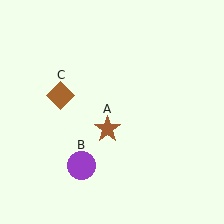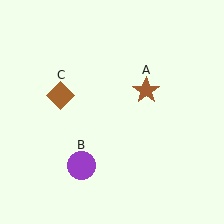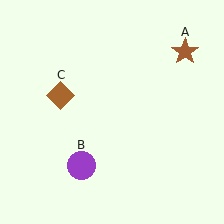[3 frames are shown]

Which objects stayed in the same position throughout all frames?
Purple circle (object B) and brown diamond (object C) remained stationary.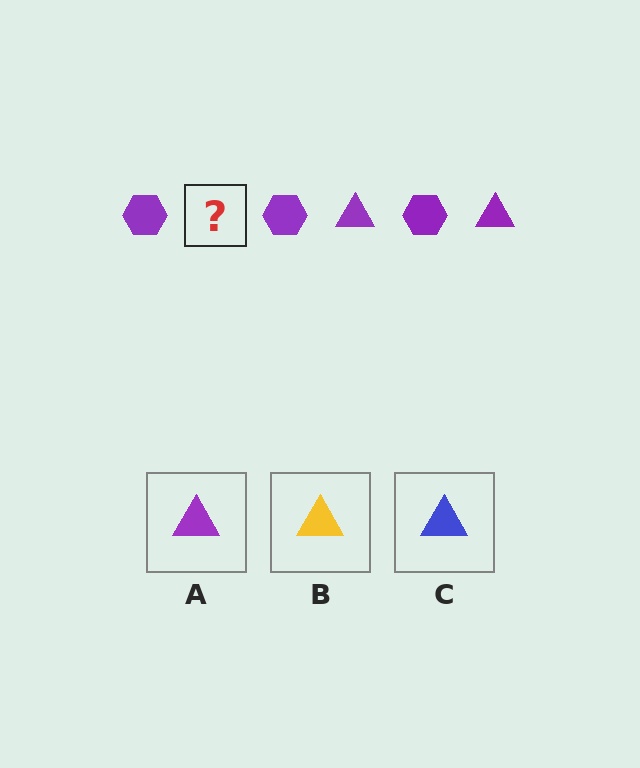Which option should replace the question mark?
Option A.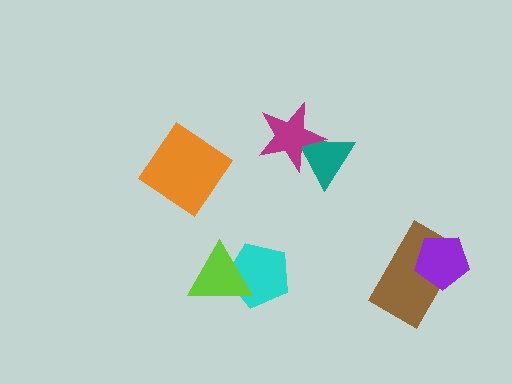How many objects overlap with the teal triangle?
1 object overlaps with the teal triangle.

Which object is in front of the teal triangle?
The magenta star is in front of the teal triangle.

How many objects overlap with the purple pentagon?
1 object overlaps with the purple pentagon.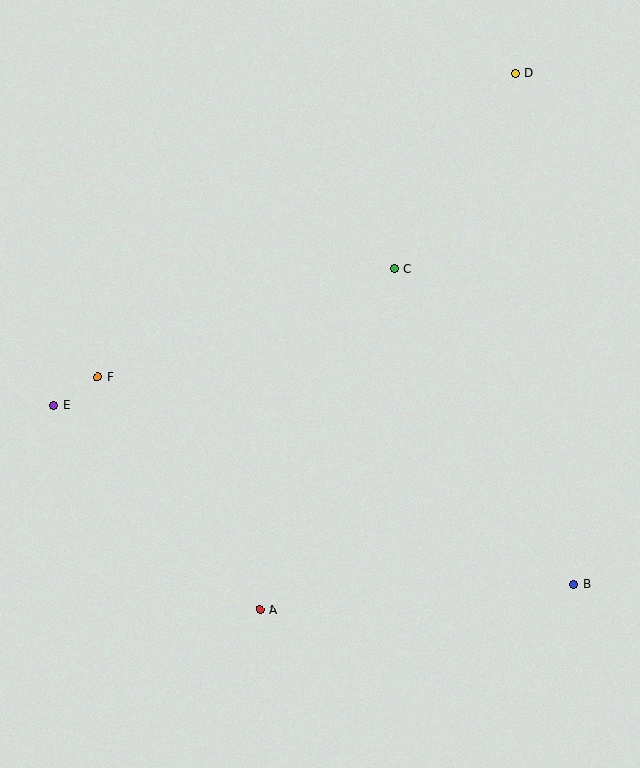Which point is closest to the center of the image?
Point C at (394, 268) is closest to the center.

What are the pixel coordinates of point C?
Point C is at (394, 268).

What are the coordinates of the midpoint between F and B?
The midpoint between F and B is at (336, 481).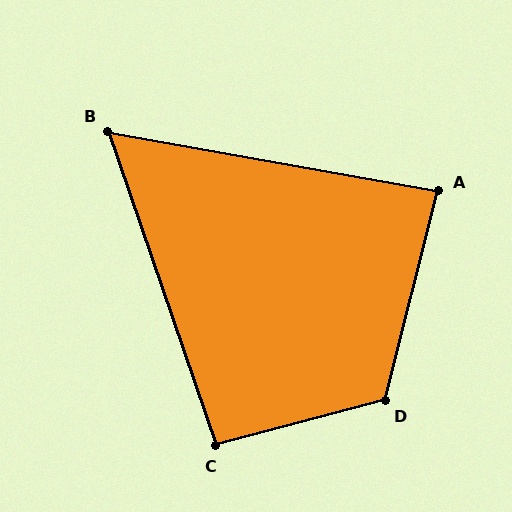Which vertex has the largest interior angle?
D, at approximately 119 degrees.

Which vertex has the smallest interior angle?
B, at approximately 61 degrees.